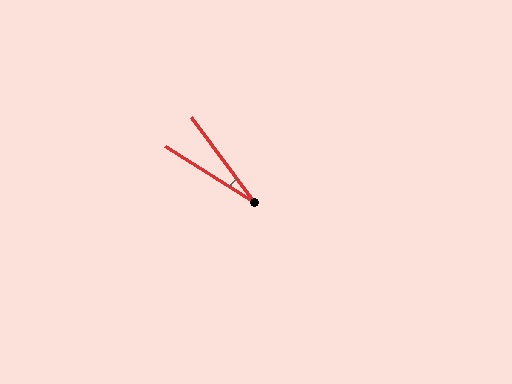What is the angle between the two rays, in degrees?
Approximately 22 degrees.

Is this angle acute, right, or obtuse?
It is acute.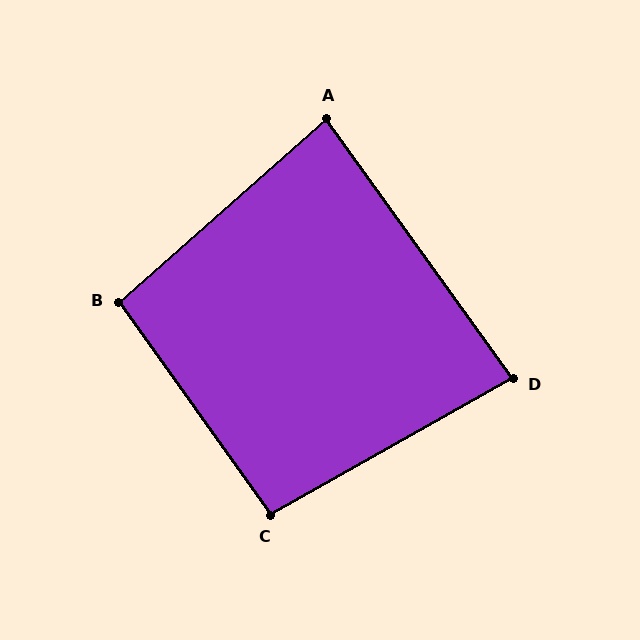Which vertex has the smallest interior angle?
D, at approximately 84 degrees.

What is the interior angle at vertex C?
Approximately 96 degrees (obtuse).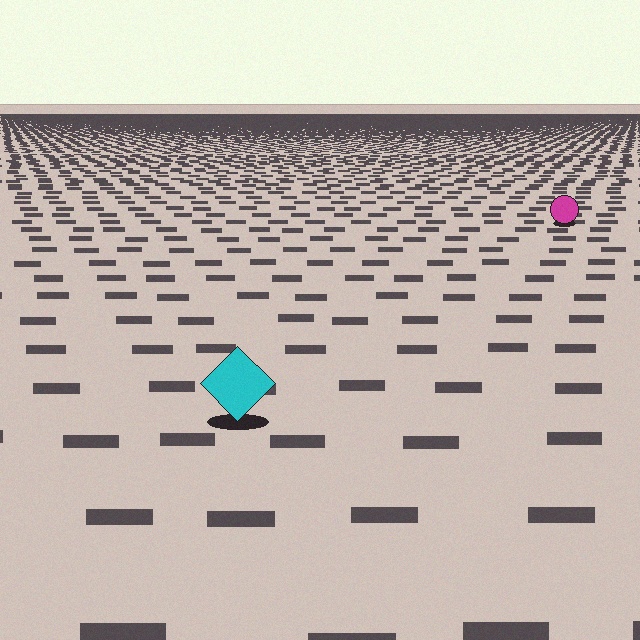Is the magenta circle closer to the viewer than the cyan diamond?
No. The cyan diamond is closer — you can tell from the texture gradient: the ground texture is coarser near it.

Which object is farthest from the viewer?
The magenta circle is farthest from the viewer. It appears smaller and the ground texture around it is denser.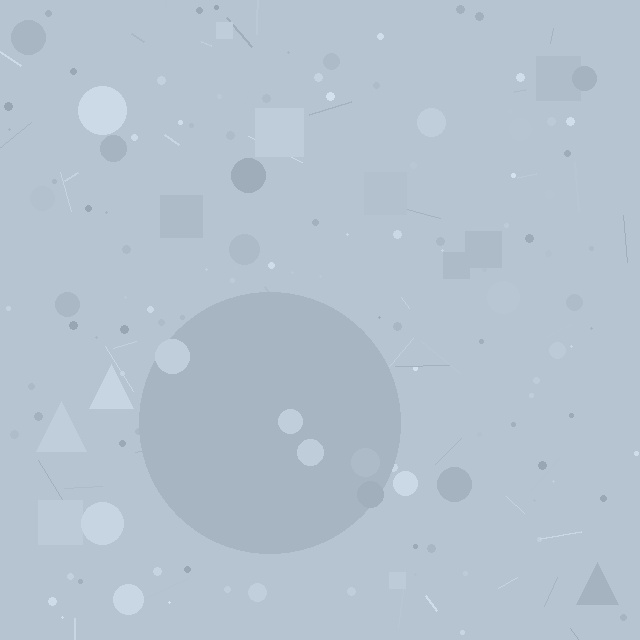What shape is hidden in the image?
A circle is hidden in the image.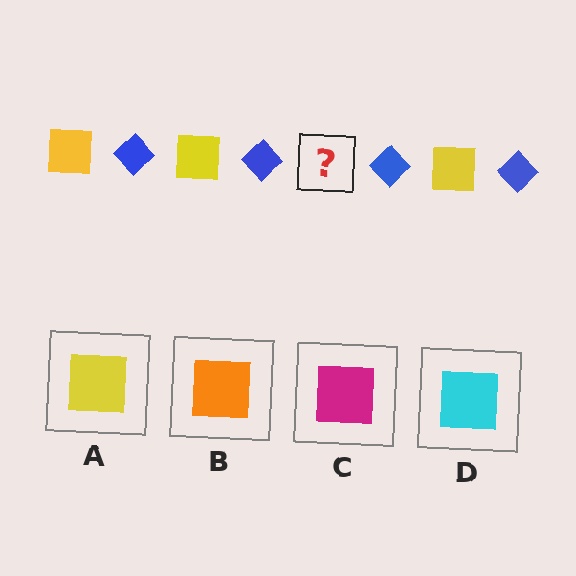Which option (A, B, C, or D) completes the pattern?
A.